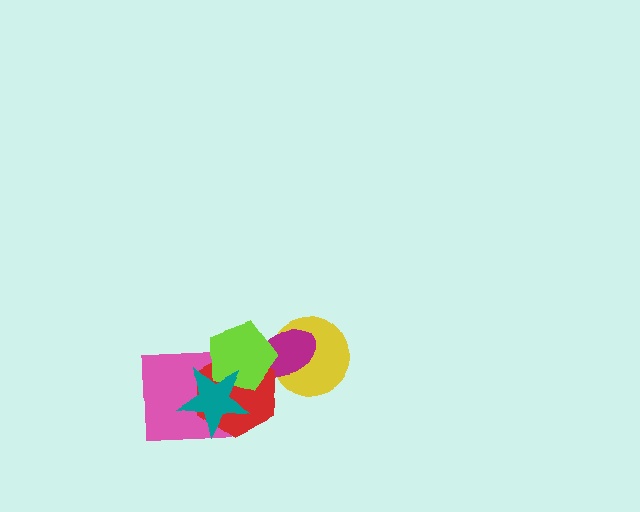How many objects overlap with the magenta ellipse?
3 objects overlap with the magenta ellipse.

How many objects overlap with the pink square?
3 objects overlap with the pink square.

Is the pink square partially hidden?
Yes, it is partially covered by another shape.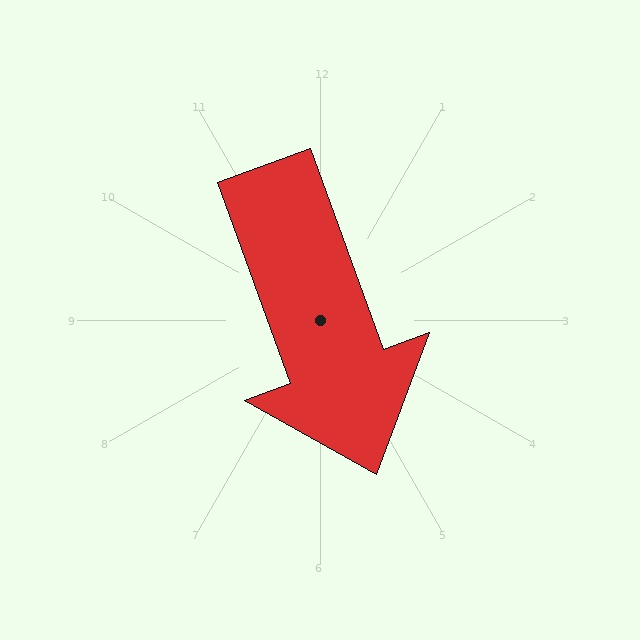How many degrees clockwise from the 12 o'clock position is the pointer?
Approximately 160 degrees.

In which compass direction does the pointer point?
South.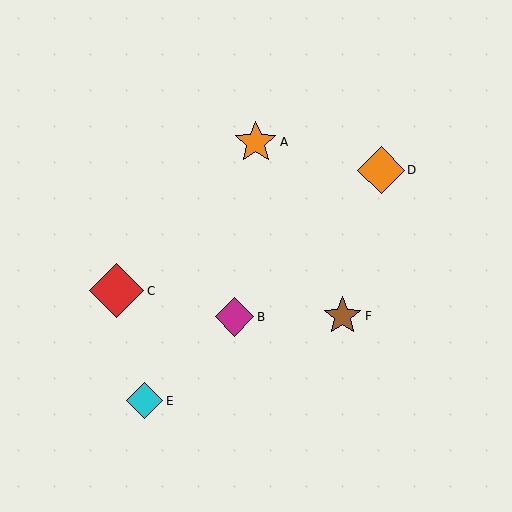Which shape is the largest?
The red diamond (labeled C) is the largest.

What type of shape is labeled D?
Shape D is an orange diamond.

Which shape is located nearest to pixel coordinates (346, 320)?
The brown star (labeled F) at (342, 316) is nearest to that location.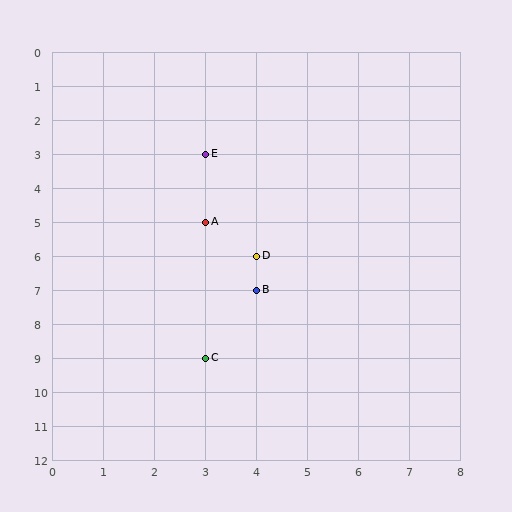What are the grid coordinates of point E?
Point E is at grid coordinates (3, 3).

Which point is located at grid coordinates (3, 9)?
Point C is at (3, 9).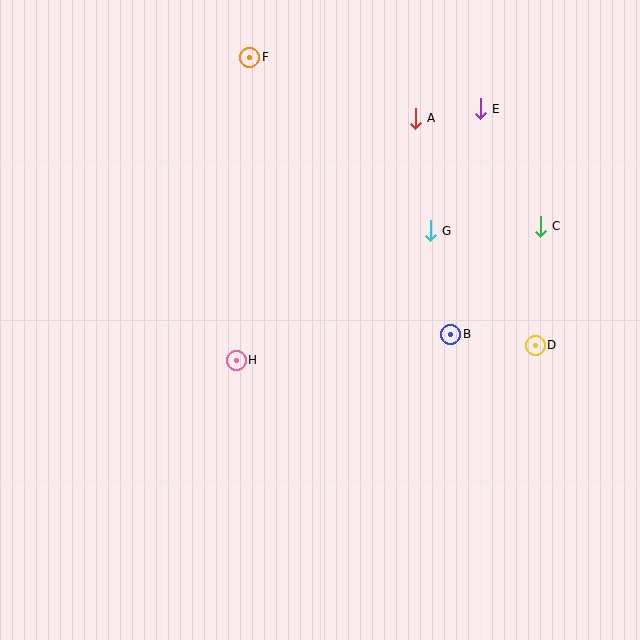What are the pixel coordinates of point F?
Point F is at (250, 57).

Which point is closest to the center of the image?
Point H at (236, 360) is closest to the center.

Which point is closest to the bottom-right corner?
Point D is closest to the bottom-right corner.